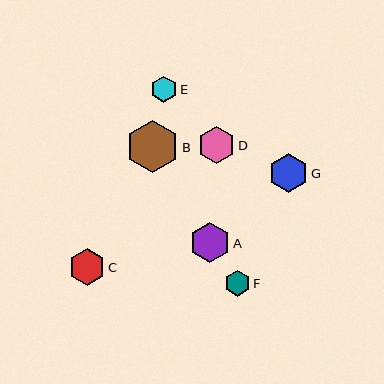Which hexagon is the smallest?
Hexagon F is the smallest with a size of approximately 26 pixels.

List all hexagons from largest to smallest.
From largest to smallest: B, A, G, D, C, E, F.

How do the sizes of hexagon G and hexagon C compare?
Hexagon G and hexagon C are approximately the same size.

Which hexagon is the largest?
Hexagon B is the largest with a size of approximately 52 pixels.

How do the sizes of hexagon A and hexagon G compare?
Hexagon A and hexagon G are approximately the same size.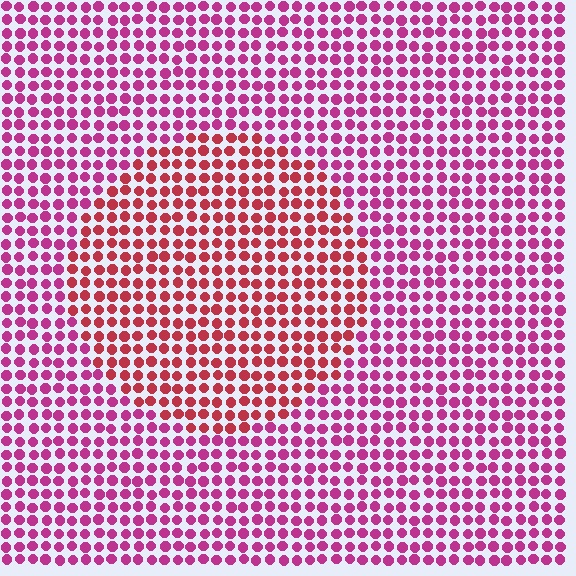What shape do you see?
I see a circle.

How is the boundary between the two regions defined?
The boundary is defined purely by a slight shift in hue (about 31 degrees). Spacing, size, and orientation are identical on both sides.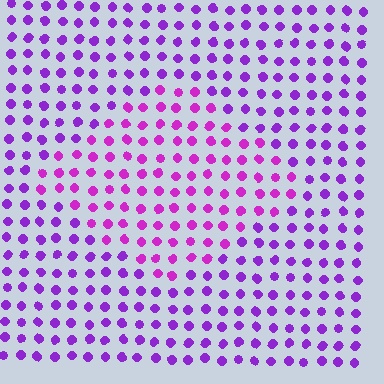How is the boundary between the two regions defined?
The boundary is defined purely by a slight shift in hue (about 25 degrees). Spacing, size, and orientation are identical on both sides.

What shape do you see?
I see a diamond.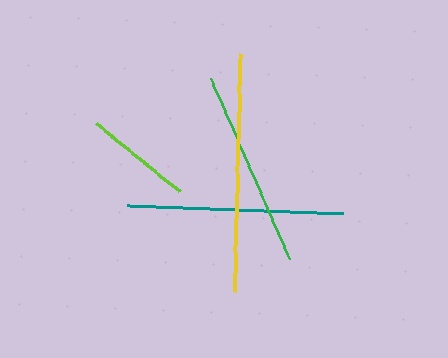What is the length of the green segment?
The green segment is approximately 196 pixels long.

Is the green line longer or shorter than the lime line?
The green line is longer than the lime line.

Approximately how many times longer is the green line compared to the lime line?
The green line is approximately 1.8 times the length of the lime line.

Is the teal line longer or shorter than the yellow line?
The yellow line is longer than the teal line.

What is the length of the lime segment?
The lime segment is approximately 108 pixels long.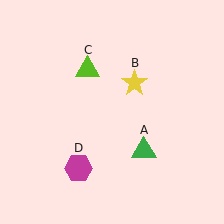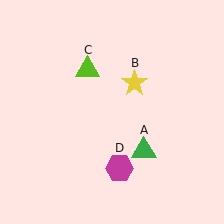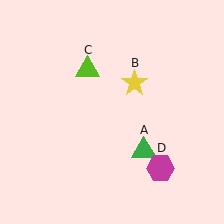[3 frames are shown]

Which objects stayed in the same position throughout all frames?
Green triangle (object A) and yellow star (object B) and lime triangle (object C) remained stationary.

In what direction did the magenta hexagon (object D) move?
The magenta hexagon (object D) moved right.